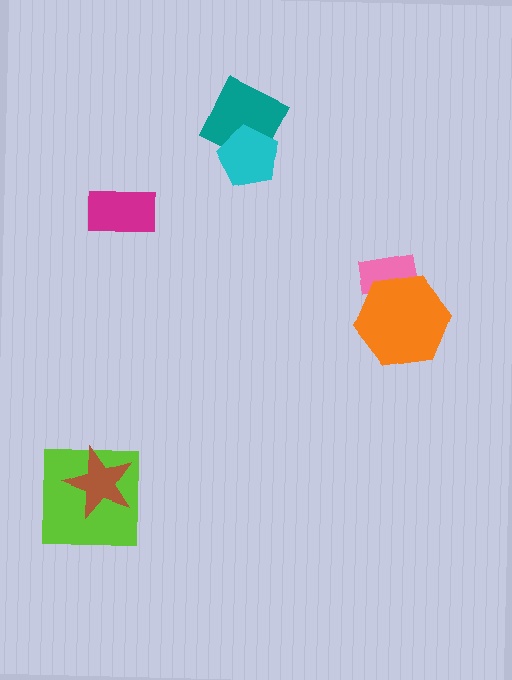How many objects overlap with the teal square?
1 object overlaps with the teal square.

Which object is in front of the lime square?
The brown star is in front of the lime square.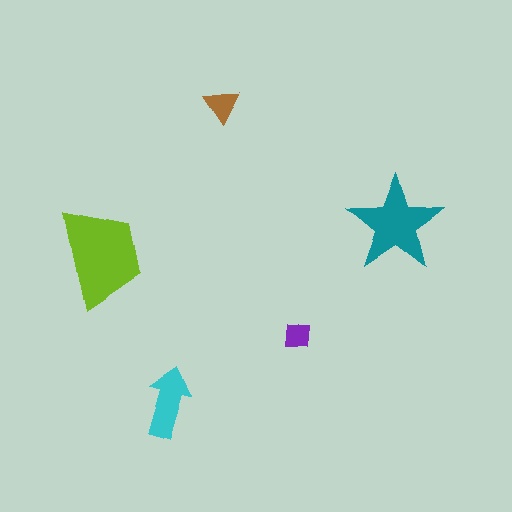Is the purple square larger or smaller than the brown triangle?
Smaller.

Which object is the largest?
The lime trapezoid.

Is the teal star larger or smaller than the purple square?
Larger.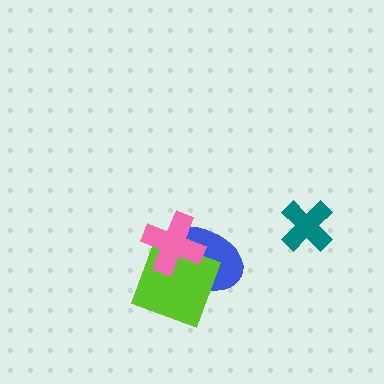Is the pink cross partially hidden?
No, no other shape covers it.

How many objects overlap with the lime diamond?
2 objects overlap with the lime diamond.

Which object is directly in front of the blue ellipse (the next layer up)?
The lime diamond is directly in front of the blue ellipse.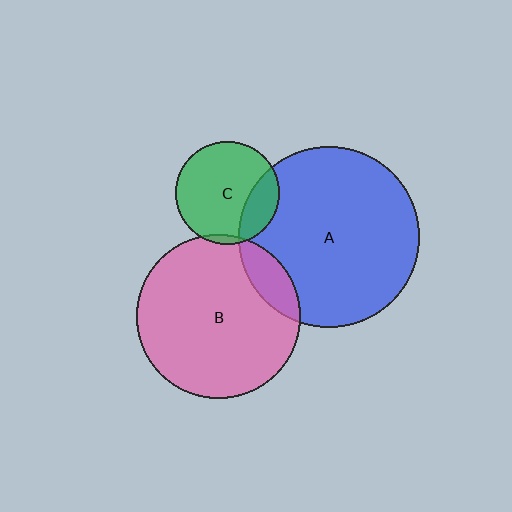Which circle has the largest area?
Circle A (blue).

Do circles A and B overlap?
Yes.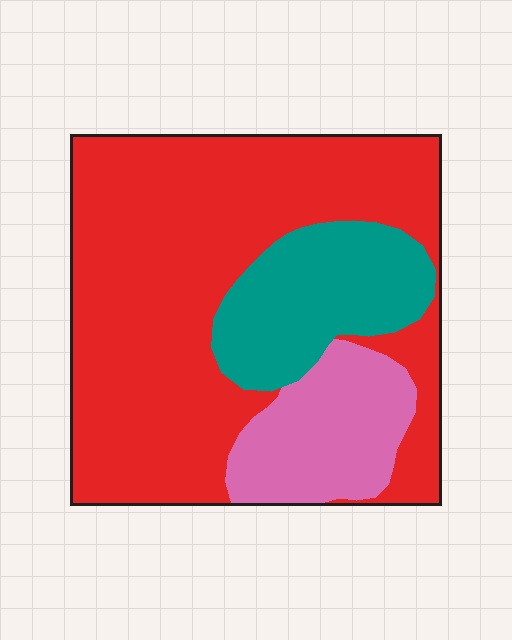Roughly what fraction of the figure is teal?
Teal covers about 20% of the figure.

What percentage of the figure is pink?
Pink takes up less than a sixth of the figure.